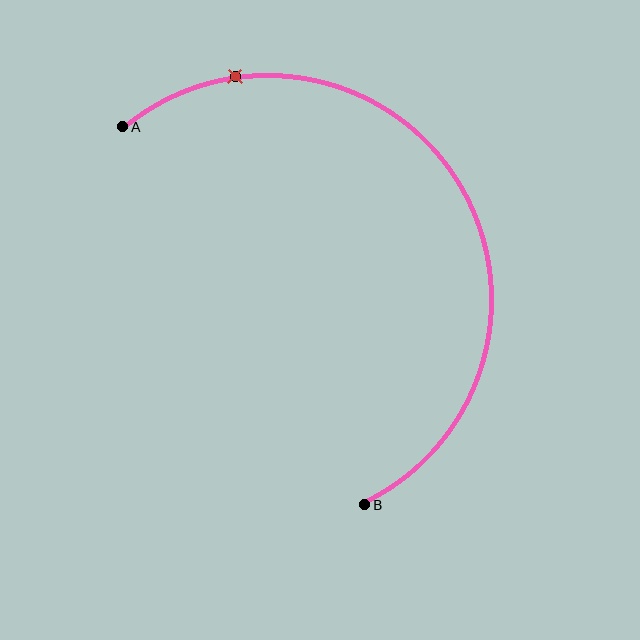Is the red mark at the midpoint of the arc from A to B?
No. The red mark lies on the arc but is closer to endpoint A. The arc midpoint would be at the point on the curve equidistant along the arc from both A and B.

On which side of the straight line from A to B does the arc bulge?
The arc bulges to the right of the straight line connecting A and B.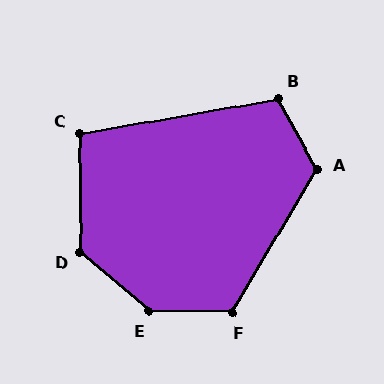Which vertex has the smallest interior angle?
C, at approximately 99 degrees.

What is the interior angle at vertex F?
Approximately 120 degrees (obtuse).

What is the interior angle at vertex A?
Approximately 121 degrees (obtuse).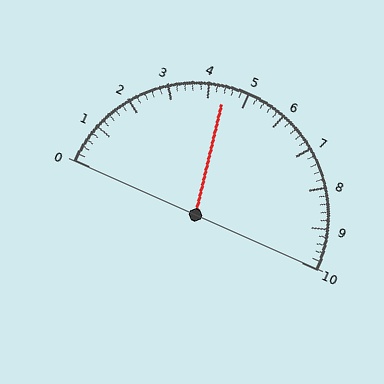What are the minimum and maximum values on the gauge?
The gauge ranges from 0 to 10.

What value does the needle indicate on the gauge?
The needle indicates approximately 4.4.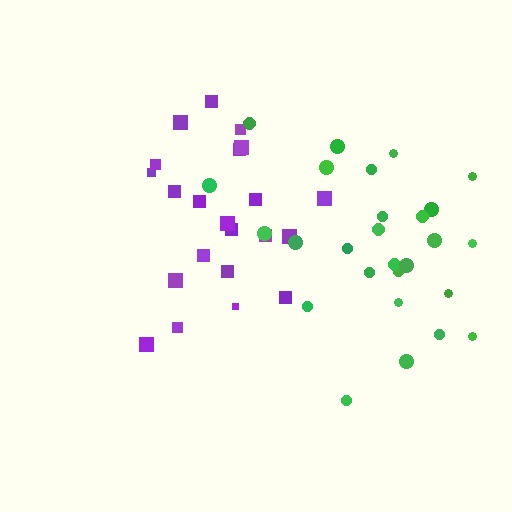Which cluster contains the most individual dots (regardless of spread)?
Green (27).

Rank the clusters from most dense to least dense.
purple, green.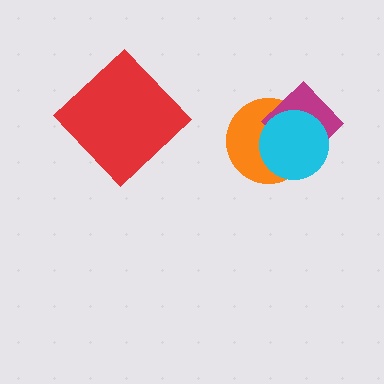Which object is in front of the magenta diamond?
The cyan circle is in front of the magenta diamond.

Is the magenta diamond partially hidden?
Yes, it is partially covered by another shape.